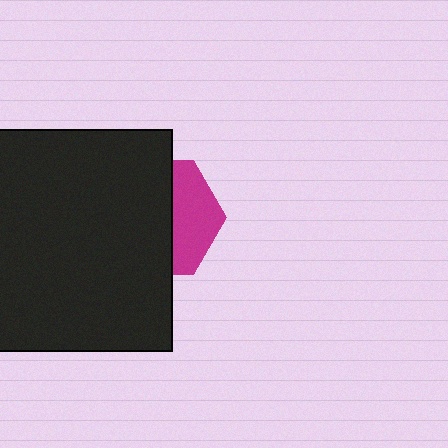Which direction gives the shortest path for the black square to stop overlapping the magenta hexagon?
Moving left gives the shortest separation.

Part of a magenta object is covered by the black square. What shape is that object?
It is a hexagon.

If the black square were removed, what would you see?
You would see the complete magenta hexagon.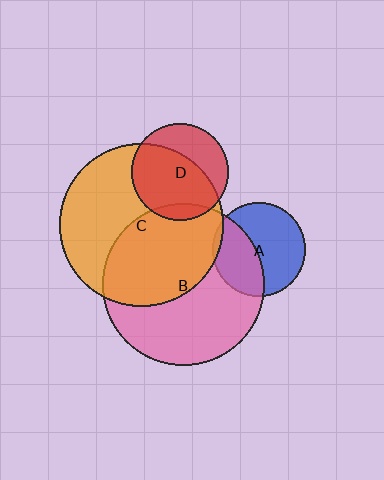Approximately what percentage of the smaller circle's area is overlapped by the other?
Approximately 5%.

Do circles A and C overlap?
Yes.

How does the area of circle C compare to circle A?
Approximately 3.1 times.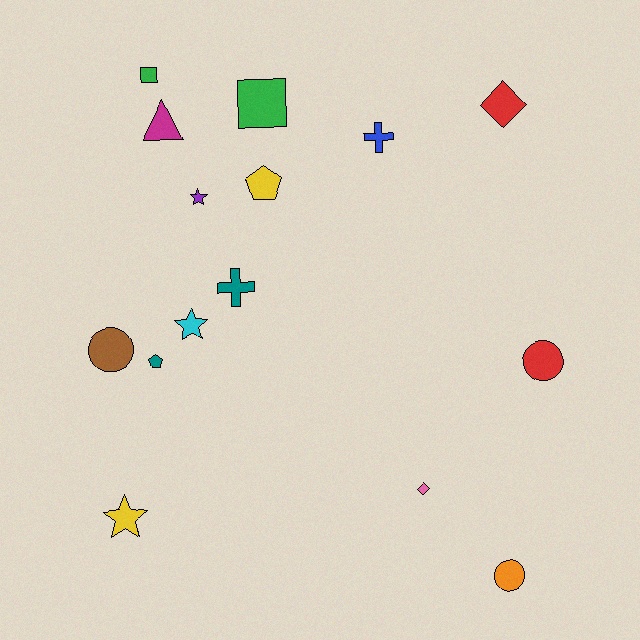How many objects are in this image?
There are 15 objects.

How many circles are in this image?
There are 3 circles.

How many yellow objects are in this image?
There are 2 yellow objects.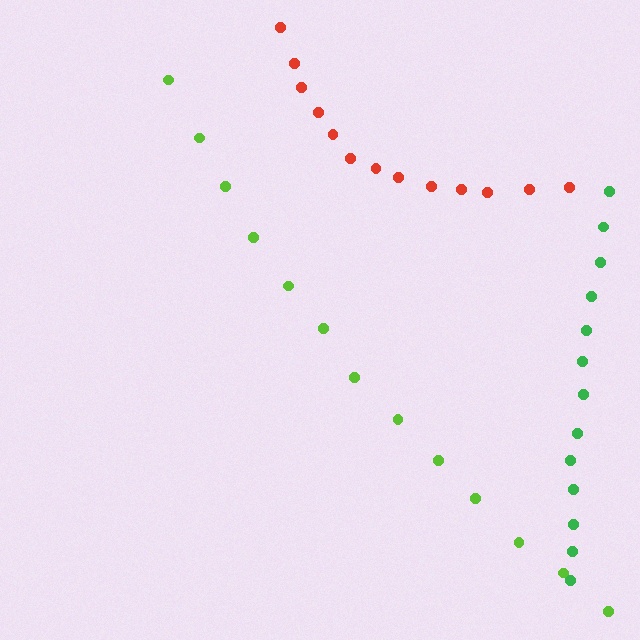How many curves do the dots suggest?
There are 3 distinct paths.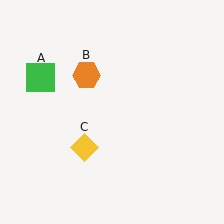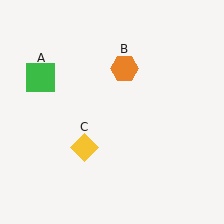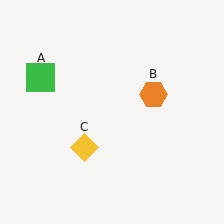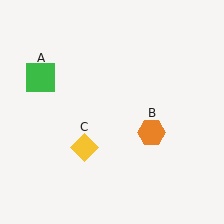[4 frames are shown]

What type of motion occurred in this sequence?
The orange hexagon (object B) rotated clockwise around the center of the scene.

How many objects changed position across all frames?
1 object changed position: orange hexagon (object B).